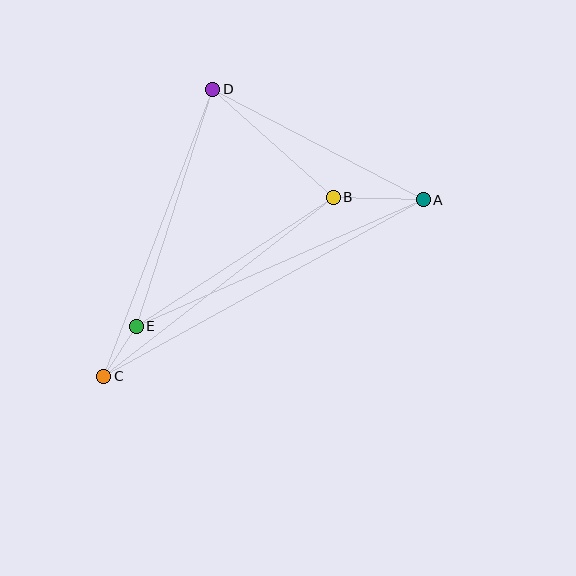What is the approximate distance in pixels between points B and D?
The distance between B and D is approximately 162 pixels.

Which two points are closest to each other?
Points C and E are closest to each other.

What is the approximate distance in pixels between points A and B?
The distance between A and B is approximately 90 pixels.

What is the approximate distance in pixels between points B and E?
The distance between B and E is approximately 236 pixels.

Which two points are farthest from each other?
Points A and C are farthest from each other.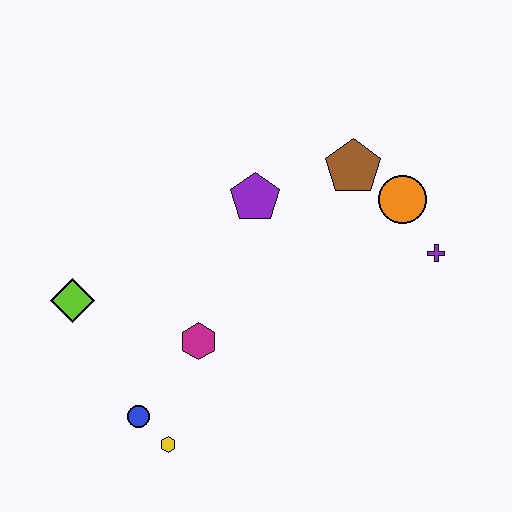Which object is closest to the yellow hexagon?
The blue circle is closest to the yellow hexagon.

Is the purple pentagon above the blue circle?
Yes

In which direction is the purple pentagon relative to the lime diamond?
The purple pentagon is to the right of the lime diamond.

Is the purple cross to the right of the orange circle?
Yes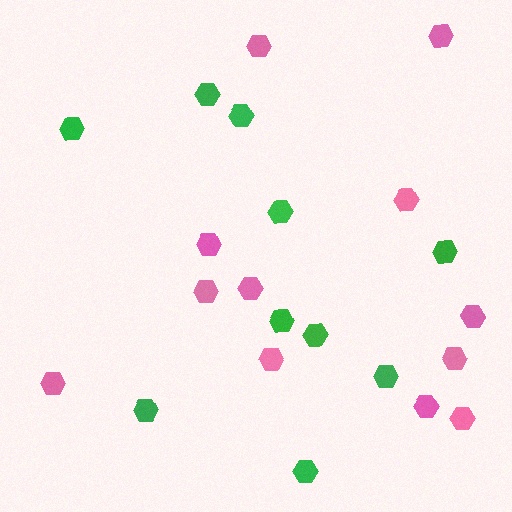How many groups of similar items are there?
There are 2 groups: one group of green hexagons (10) and one group of pink hexagons (12).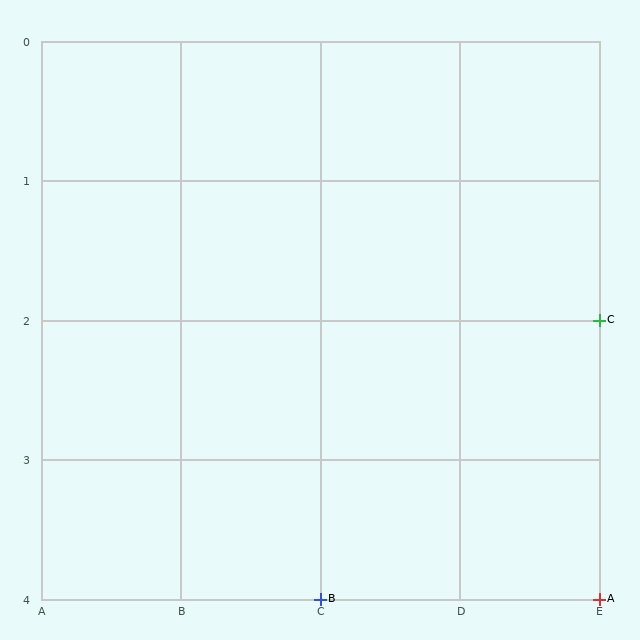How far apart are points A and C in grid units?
Points A and C are 2 rows apart.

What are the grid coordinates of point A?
Point A is at grid coordinates (E, 4).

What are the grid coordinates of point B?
Point B is at grid coordinates (C, 4).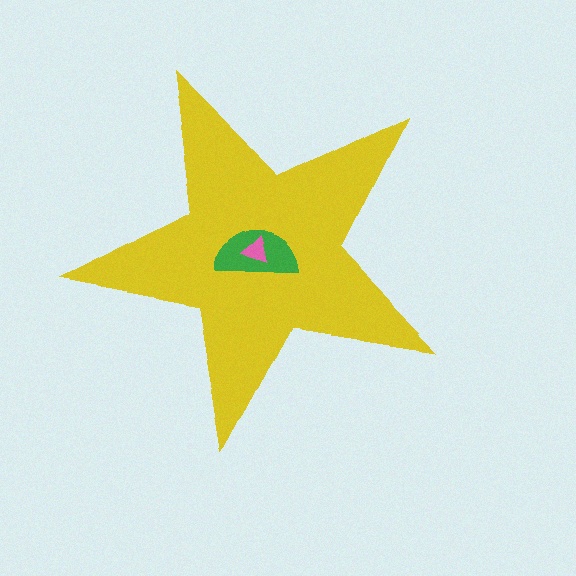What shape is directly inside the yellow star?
The green semicircle.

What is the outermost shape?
The yellow star.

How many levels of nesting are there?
3.